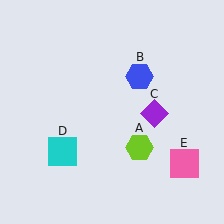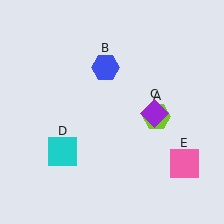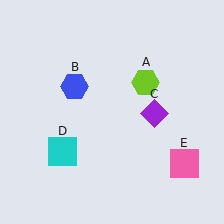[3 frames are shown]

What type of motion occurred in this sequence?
The lime hexagon (object A), blue hexagon (object B) rotated counterclockwise around the center of the scene.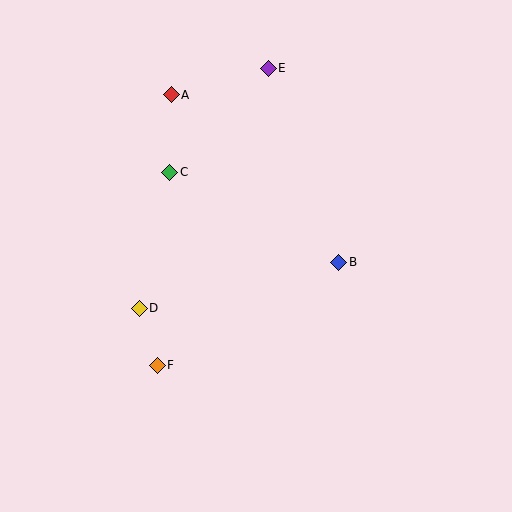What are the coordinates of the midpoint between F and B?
The midpoint between F and B is at (248, 314).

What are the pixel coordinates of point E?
Point E is at (268, 68).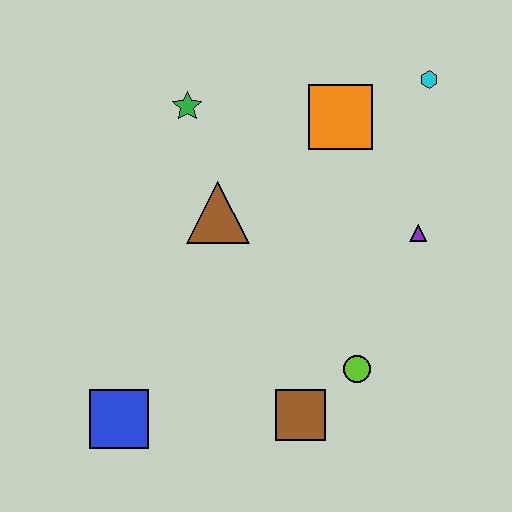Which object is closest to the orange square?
The cyan hexagon is closest to the orange square.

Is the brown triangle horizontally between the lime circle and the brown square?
No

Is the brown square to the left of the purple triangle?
Yes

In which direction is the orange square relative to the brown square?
The orange square is above the brown square.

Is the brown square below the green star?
Yes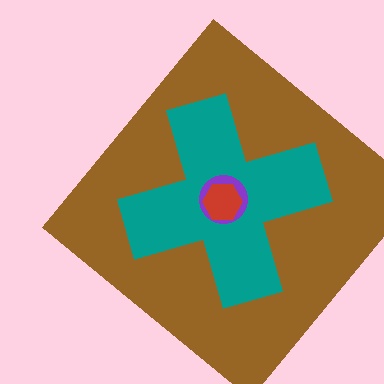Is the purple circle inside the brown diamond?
Yes.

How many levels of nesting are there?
4.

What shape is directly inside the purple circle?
The red hexagon.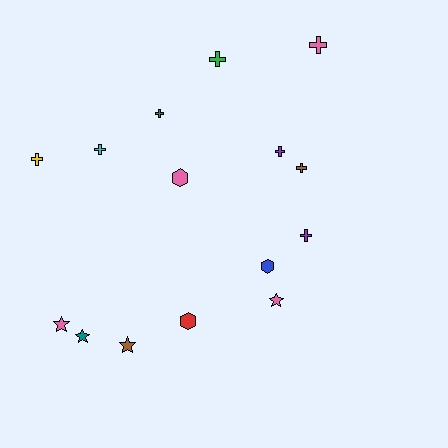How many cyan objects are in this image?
There is 1 cyan object.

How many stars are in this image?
There are 4 stars.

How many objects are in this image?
There are 15 objects.